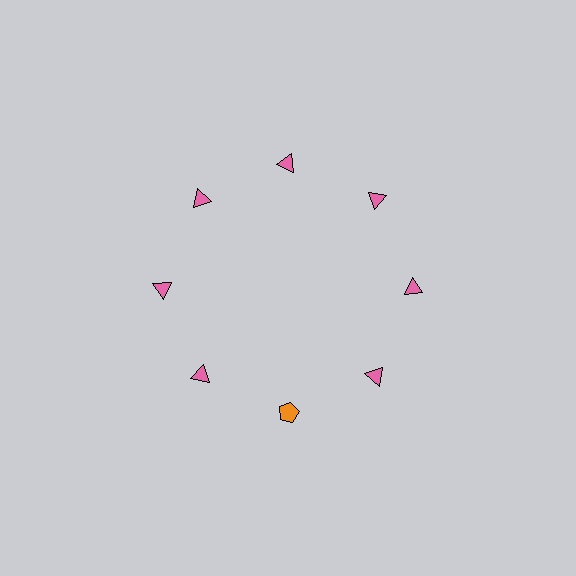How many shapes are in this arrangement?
There are 8 shapes arranged in a ring pattern.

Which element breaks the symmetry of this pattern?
The orange pentagon at roughly the 6 o'clock position breaks the symmetry. All other shapes are pink triangles.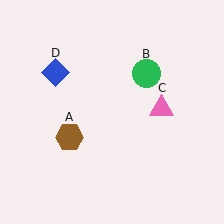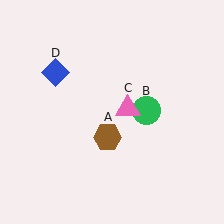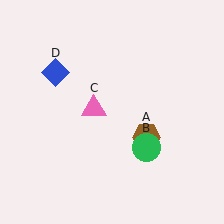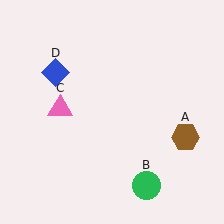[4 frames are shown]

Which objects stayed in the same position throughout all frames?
Blue diamond (object D) remained stationary.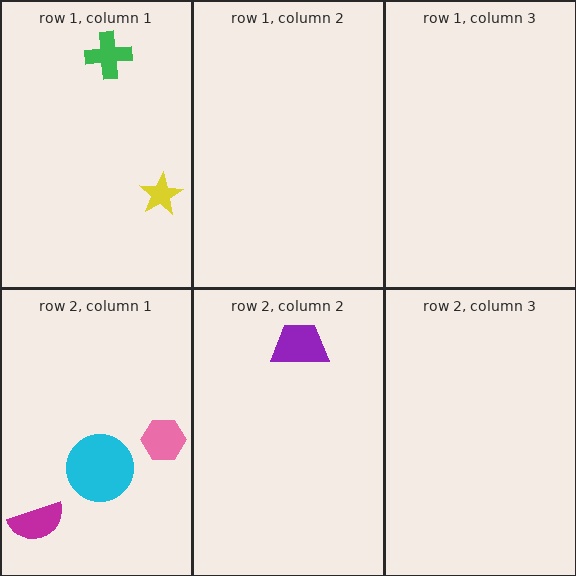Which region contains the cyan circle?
The row 2, column 1 region.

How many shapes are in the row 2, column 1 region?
3.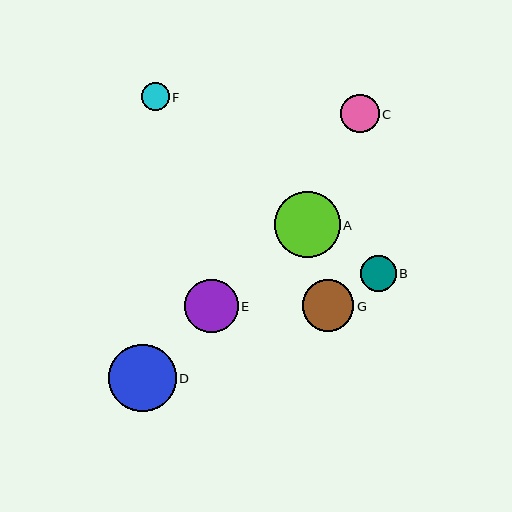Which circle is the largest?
Circle D is the largest with a size of approximately 67 pixels.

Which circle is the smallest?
Circle F is the smallest with a size of approximately 27 pixels.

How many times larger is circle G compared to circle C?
Circle G is approximately 1.4 times the size of circle C.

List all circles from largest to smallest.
From largest to smallest: D, A, E, G, C, B, F.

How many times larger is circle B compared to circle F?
Circle B is approximately 1.3 times the size of circle F.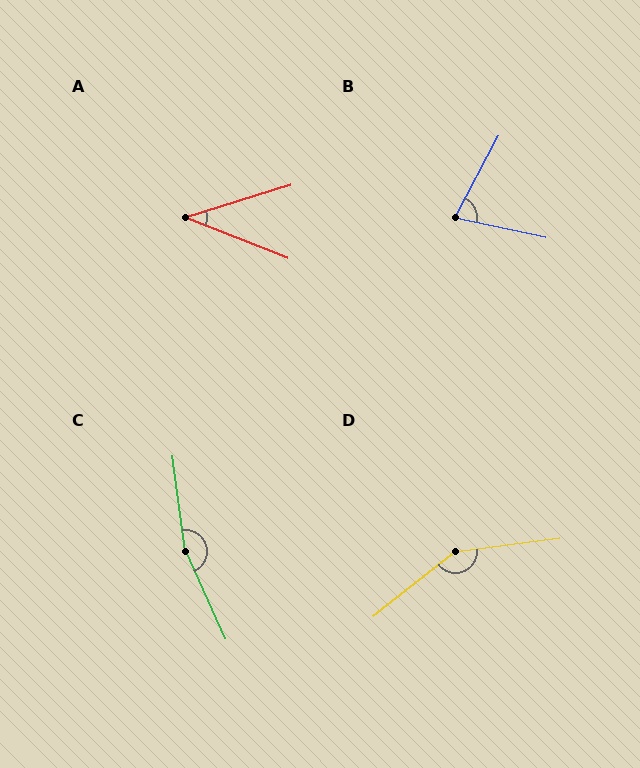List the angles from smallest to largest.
A (39°), B (74°), D (149°), C (163°).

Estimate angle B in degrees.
Approximately 74 degrees.